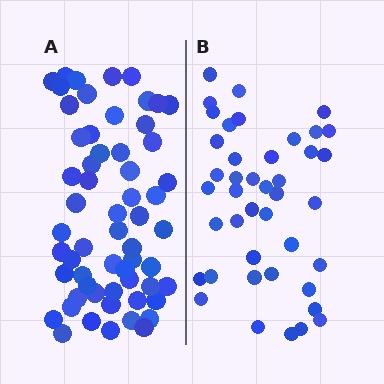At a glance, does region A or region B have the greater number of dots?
Region A (the left region) has more dots.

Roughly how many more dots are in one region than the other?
Region A has approximately 15 more dots than region B.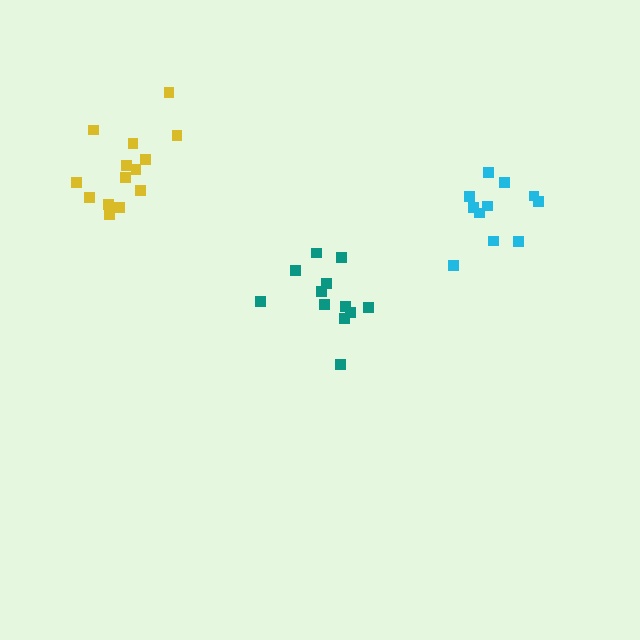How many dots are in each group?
Group 1: 11 dots, Group 2: 12 dots, Group 3: 14 dots (37 total).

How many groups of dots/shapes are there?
There are 3 groups.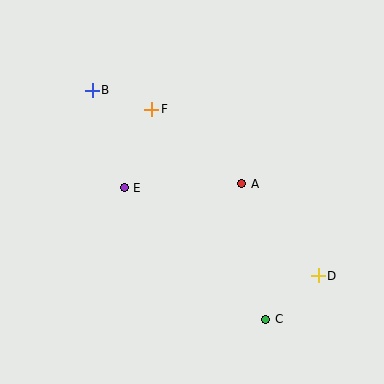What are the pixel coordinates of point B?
Point B is at (92, 90).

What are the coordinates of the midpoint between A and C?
The midpoint between A and C is at (254, 252).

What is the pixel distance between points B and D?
The distance between B and D is 292 pixels.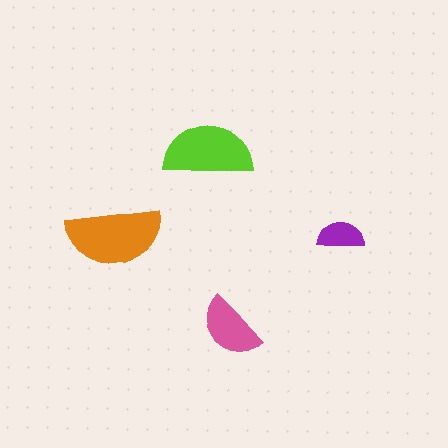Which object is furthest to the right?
The purple semicircle is rightmost.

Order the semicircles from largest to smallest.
the orange one, the lime one, the pink one, the purple one.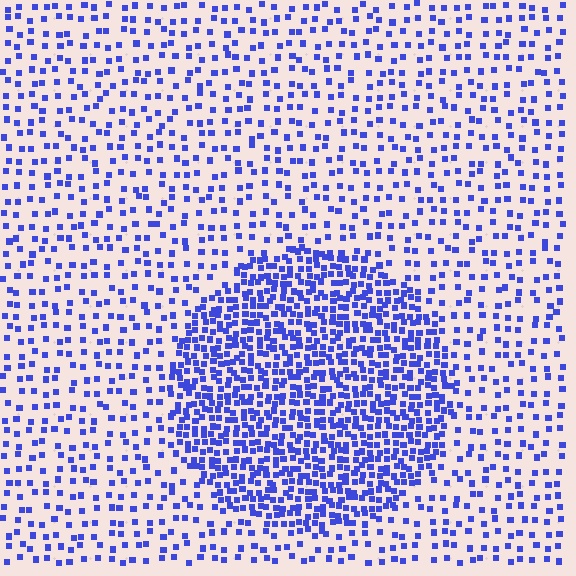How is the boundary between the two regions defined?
The boundary is defined by a change in element density (approximately 2.6x ratio). All elements are the same color, size, and shape.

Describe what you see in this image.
The image contains small blue elements arranged at two different densities. A circle-shaped region is visible where the elements are more densely packed than the surrounding area.